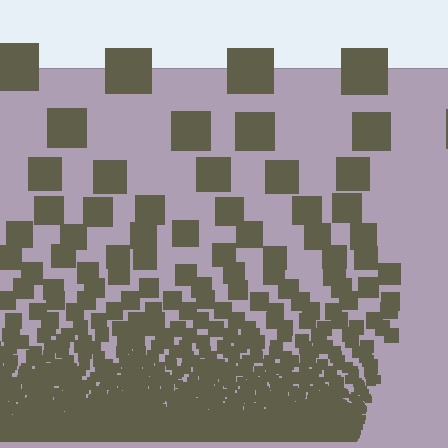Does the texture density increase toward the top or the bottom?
Density increases toward the bottom.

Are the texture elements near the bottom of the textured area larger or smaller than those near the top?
Smaller. The gradient is inverted — elements near the bottom are smaller and denser.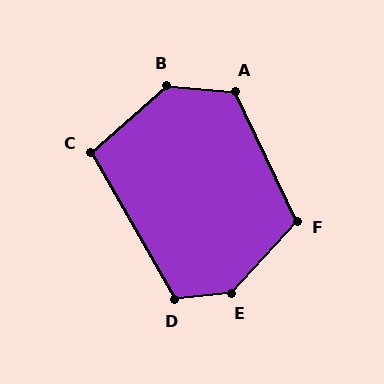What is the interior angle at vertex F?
Approximately 112 degrees (obtuse).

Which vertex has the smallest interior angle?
C, at approximately 101 degrees.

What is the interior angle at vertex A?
Approximately 120 degrees (obtuse).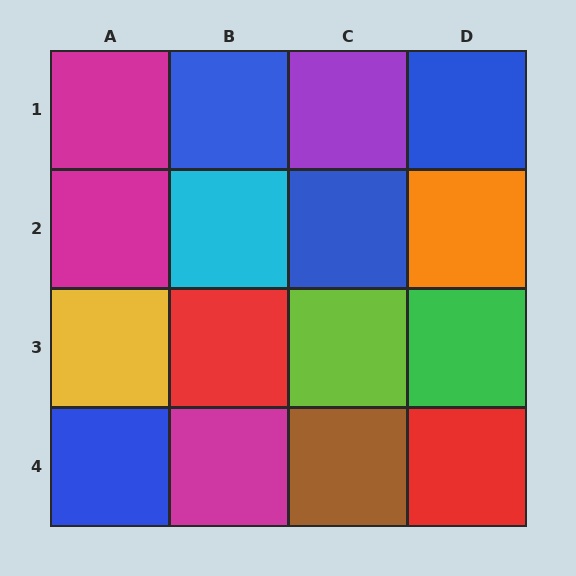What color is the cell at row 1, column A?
Magenta.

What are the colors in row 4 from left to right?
Blue, magenta, brown, red.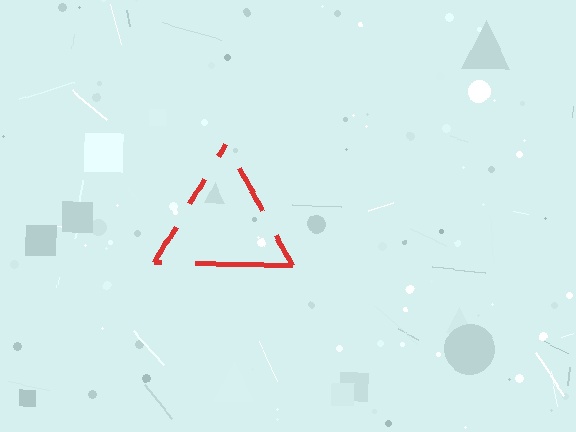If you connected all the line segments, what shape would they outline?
They would outline a triangle.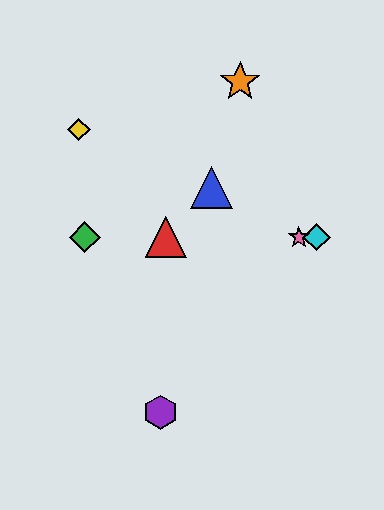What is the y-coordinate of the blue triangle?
The blue triangle is at y≈188.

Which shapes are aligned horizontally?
The red triangle, the green diamond, the cyan diamond, the pink star are aligned horizontally.